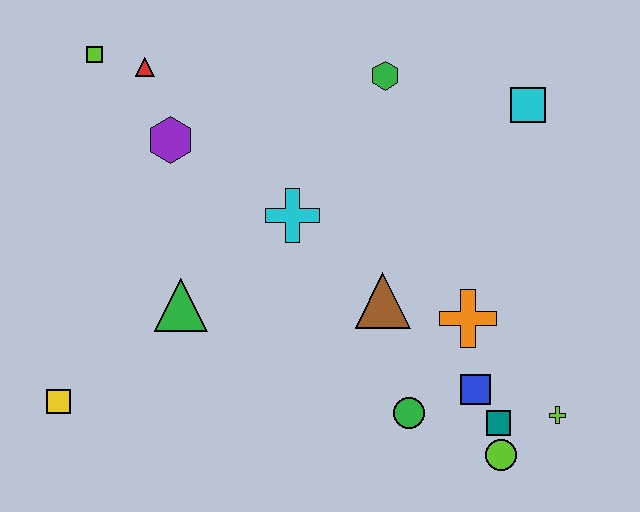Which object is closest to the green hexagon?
The cyan square is closest to the green hexagon.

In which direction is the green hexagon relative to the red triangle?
The green hexagon is to the right of the red triangle.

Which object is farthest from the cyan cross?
The lime cross is farthest from the cyan cross.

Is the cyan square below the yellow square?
No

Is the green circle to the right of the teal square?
No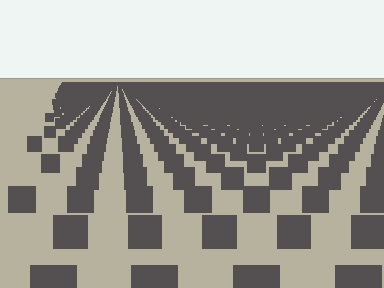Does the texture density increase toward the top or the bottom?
Density increases toward the top.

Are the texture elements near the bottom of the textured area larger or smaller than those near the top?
Larger. Near the bottom, elements are closer to the viewer and appear at a bigger on-screen size.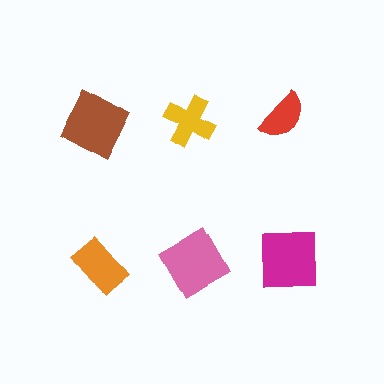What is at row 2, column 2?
A pink diamond.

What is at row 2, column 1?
An orange rectangle.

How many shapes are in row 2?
3 shapes.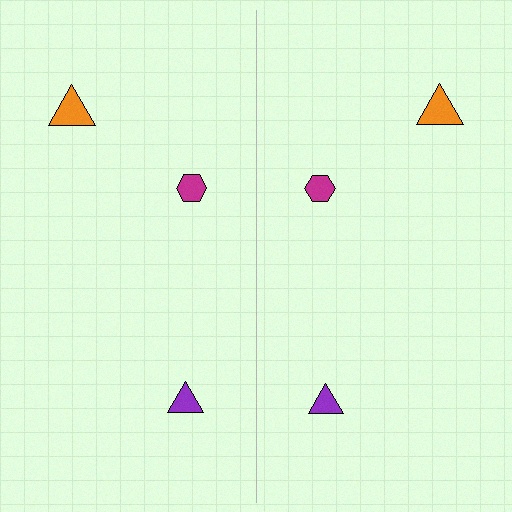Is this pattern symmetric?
Yes, this pattern has bilateral (reflection) symmetry.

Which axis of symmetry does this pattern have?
The pattern has a vertical axis of symmetry running through the center of the image.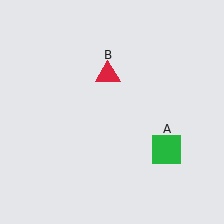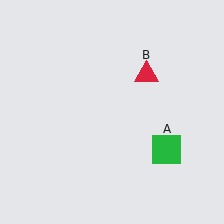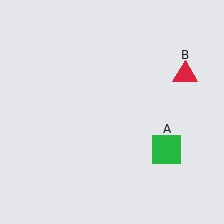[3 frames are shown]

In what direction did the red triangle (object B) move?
The red triangle (object B) moved right.